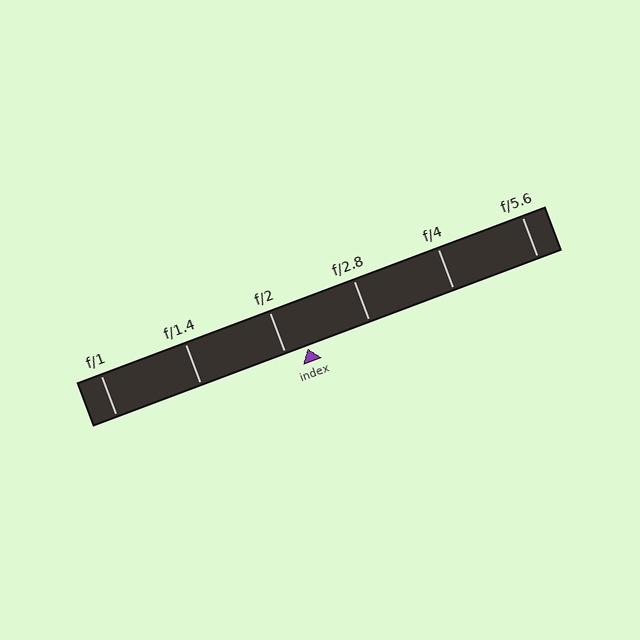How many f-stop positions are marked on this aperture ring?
There are 6 f-stop positions marked.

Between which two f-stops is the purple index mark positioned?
The index mark is between f/2 and f/2.8.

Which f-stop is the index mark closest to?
The index mark is closest to f/2.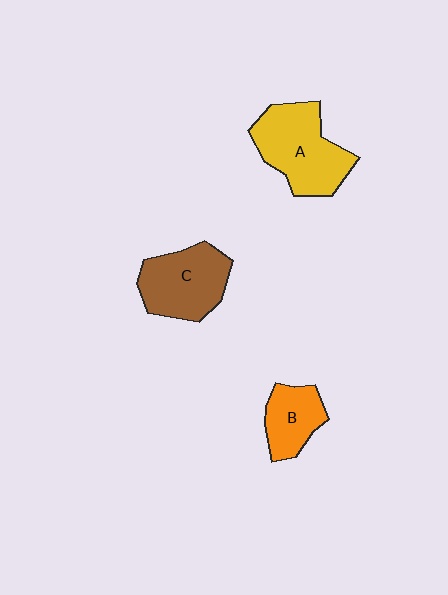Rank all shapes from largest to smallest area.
From largest to smallest: A (yellow), C (brown), B (orange).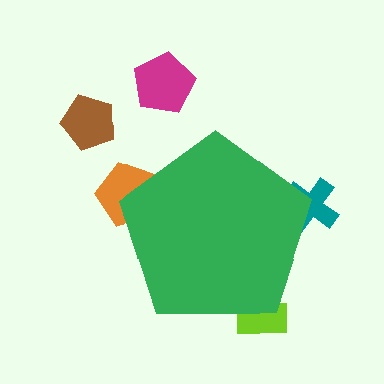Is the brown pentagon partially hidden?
No, the brown pentagon is fully visible.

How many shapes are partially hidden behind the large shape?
3 shapes are partially hidden.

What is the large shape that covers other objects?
A green pentagon.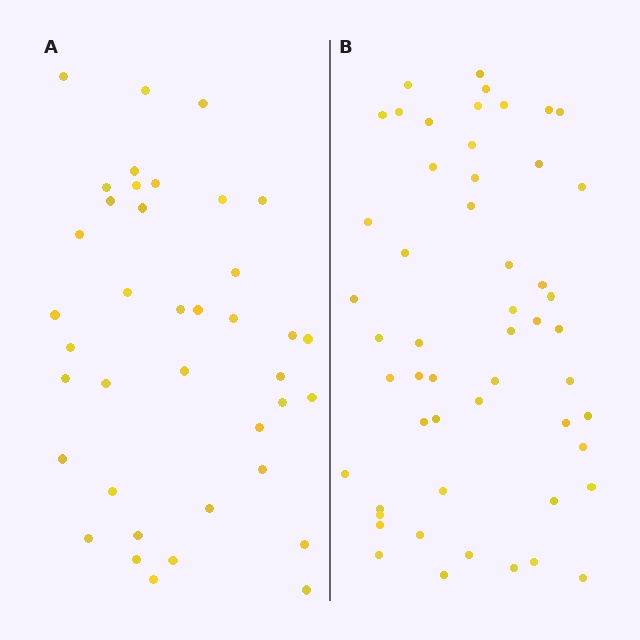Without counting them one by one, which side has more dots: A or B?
Region B (the right region) has more dots.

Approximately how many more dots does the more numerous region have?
Region B has approximately 15 more dots than region A.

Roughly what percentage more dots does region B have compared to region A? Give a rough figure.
About 35% more.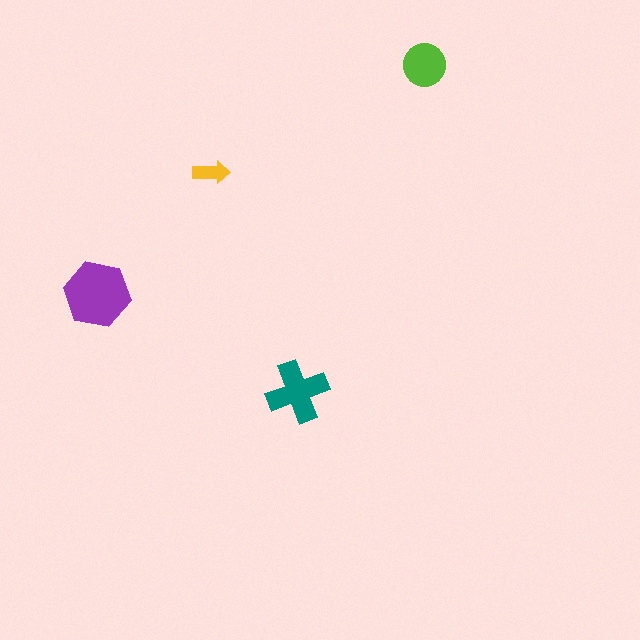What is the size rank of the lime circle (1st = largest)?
3rd.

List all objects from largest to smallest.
The purple hexagon, the teal cross, the lime circle, the yellow arrow.